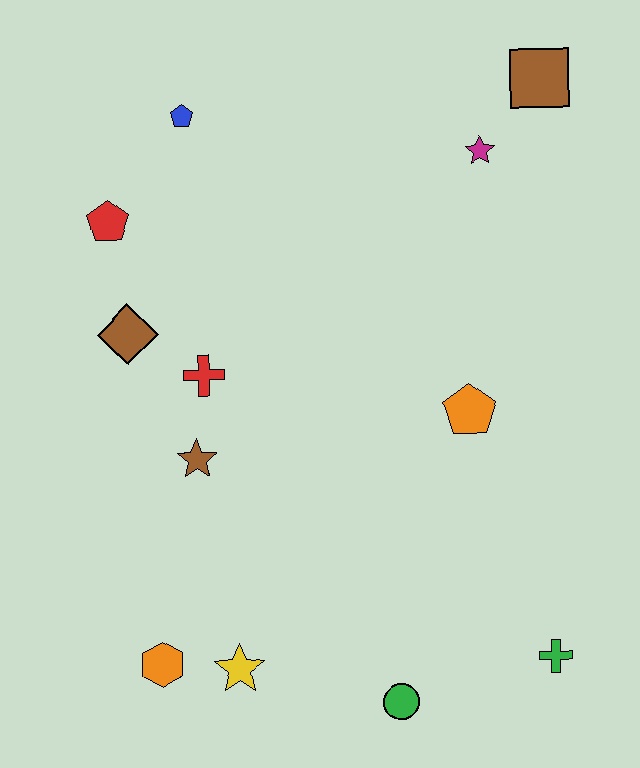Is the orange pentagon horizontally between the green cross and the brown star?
Yes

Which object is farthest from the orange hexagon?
The brown square is farthest from the orange hexagon.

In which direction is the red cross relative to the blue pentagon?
The red cross is below the blue pentagon.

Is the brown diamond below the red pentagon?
Yes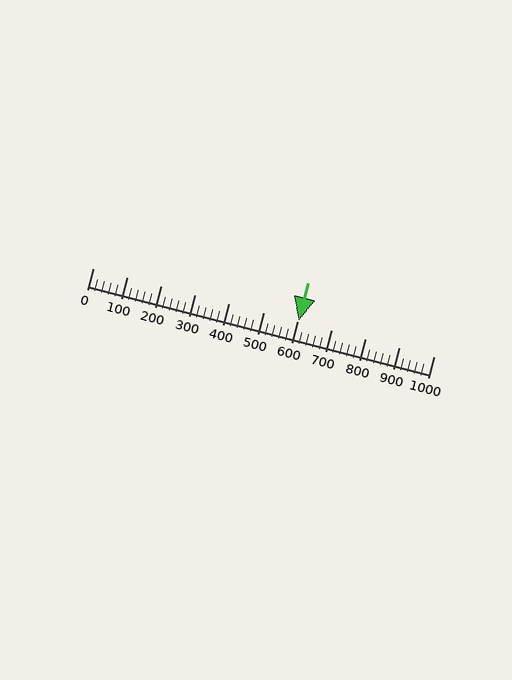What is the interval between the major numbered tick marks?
The major tick marks are spaced 100 units apart.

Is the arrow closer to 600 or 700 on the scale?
The arrow is closer to 600.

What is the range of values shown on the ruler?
The ruler shows values from 0 to 1000.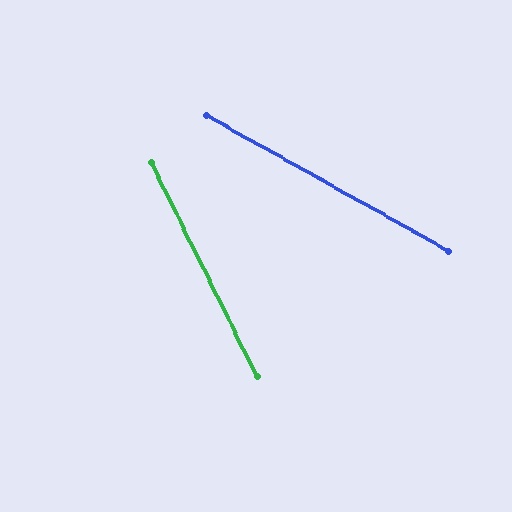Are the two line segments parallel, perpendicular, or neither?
Neither parallel nor perpendicular — they differ by about 35°.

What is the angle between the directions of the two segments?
Approximately 35 degrees.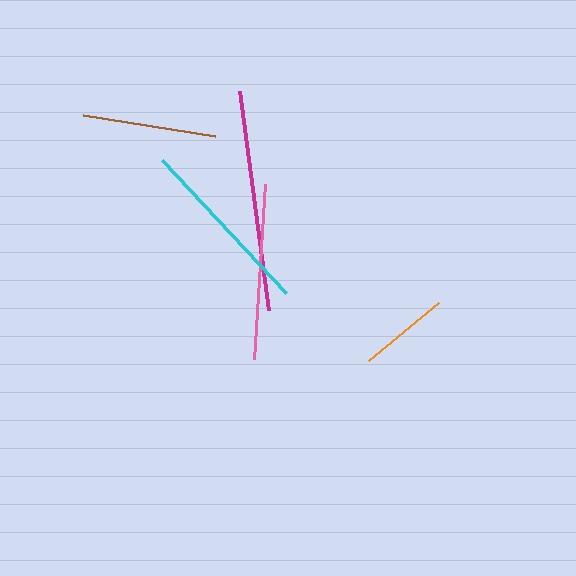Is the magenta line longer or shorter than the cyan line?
The magenta line is longer than the cyan line.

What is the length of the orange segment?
The orange segment is approximately 90 pixels long.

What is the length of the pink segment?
The pink segment is approximately 175 pixels long.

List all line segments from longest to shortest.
From longest to shortest: magenta, cyan, pink, brown, orange.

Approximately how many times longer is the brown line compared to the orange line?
The brown line is approximately 1.5 times the length of the orange line.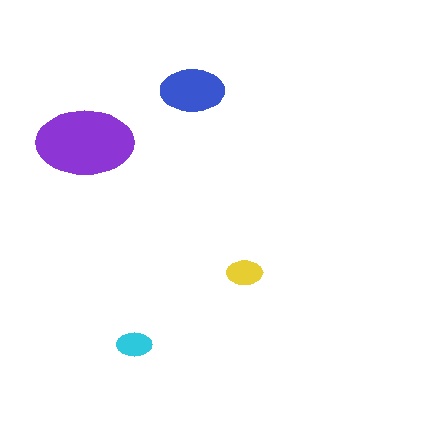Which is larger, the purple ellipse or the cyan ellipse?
The purple one.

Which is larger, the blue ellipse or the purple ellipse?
The purple one.